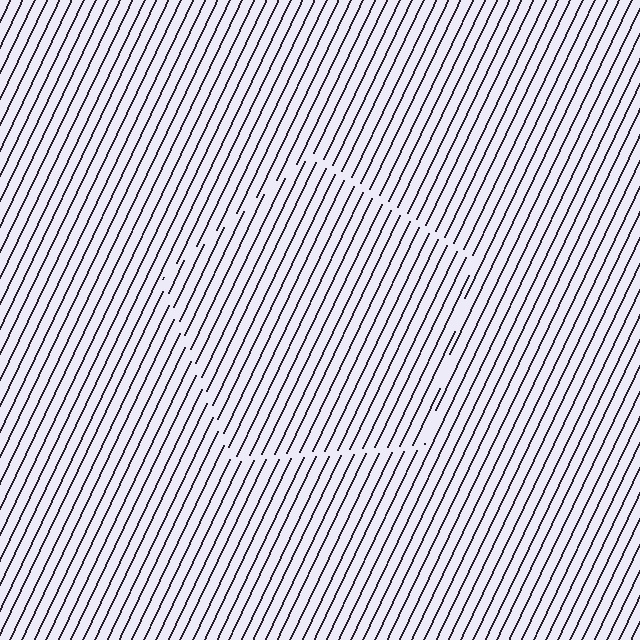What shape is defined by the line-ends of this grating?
An illusory pentagon. The interior of the shape contains the same grating, shifted by half a period — the contour is defined by the phase discontinuity where line-ends from the inner and outer gratings abut.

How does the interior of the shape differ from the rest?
The interior of the shape contains the same grating, shifted by half a period — the contour is defined by the phase discontinuity where line-ends from the inner and outer gratings abut.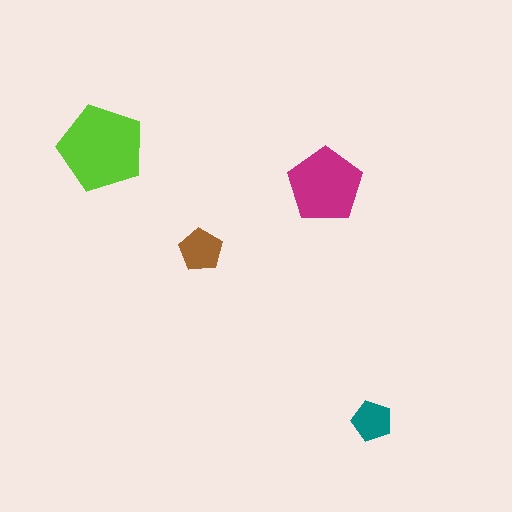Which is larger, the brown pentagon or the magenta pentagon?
The magenta one.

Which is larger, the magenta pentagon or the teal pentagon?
The magenta one.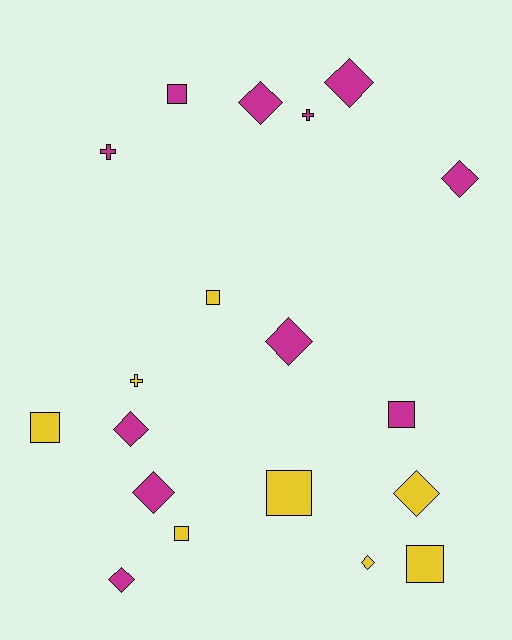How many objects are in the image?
There are 19 objects.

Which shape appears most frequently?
Diamond, with 9 objects.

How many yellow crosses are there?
There is 1 yellow cross.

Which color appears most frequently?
Magenta, with 11 objects.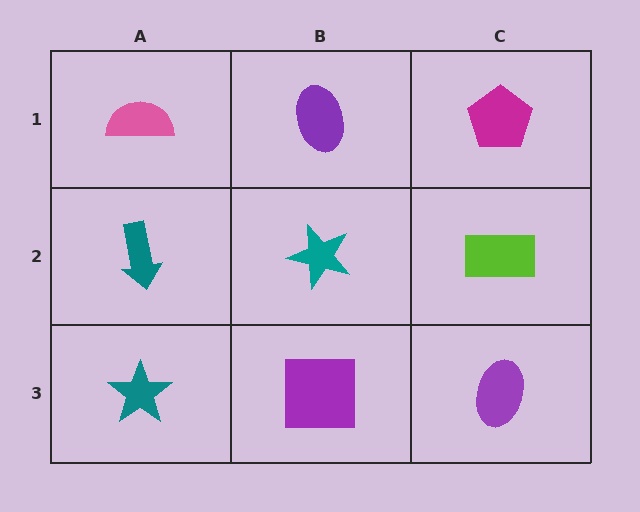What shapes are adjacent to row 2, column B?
A purple ellipse (row 1, column B), a purple square (row 3, column B), a teal arrow (row 2, column A), a lime rectangle (row 2, column C).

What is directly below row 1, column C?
A lime rectangle.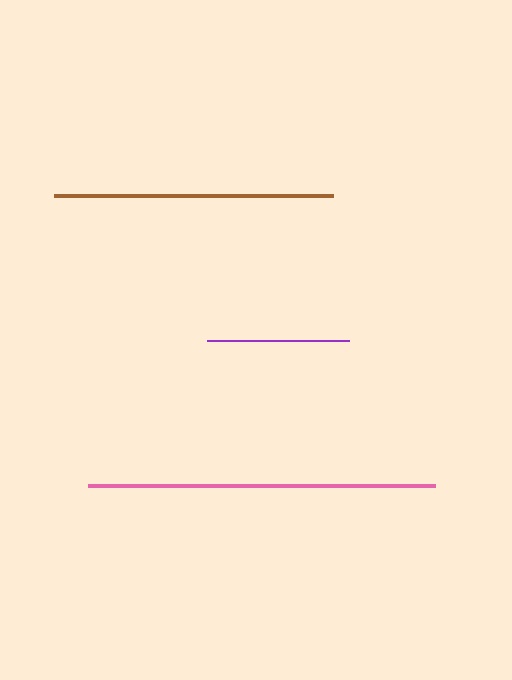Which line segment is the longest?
The pink line is the longest at approximately 347 pixels.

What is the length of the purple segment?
The purple segment is approximately 142 pixels long.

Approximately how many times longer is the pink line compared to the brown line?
The pink line is approximately 1.2 times the length of the brown line.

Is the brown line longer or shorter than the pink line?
The pink line is longer than the brown line.